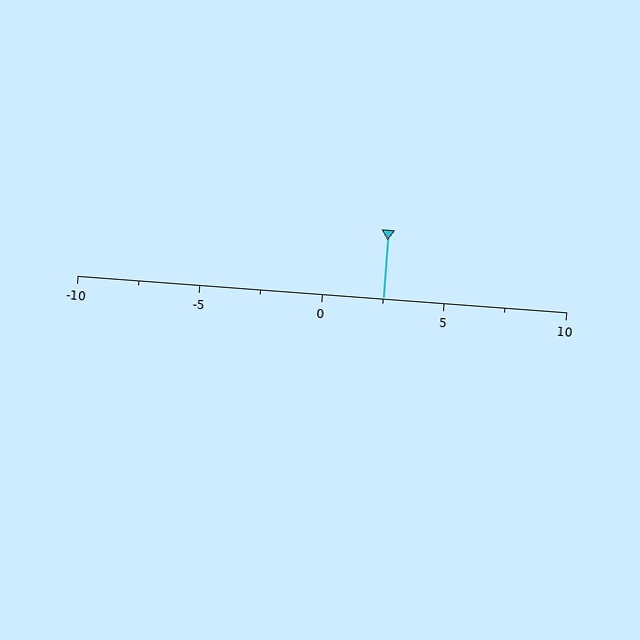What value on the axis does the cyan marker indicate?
The marker indicates approximately 2.5.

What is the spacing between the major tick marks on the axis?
The major ticks are spaced 5 apart.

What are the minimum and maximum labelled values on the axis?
The axis runs from -10 to 10.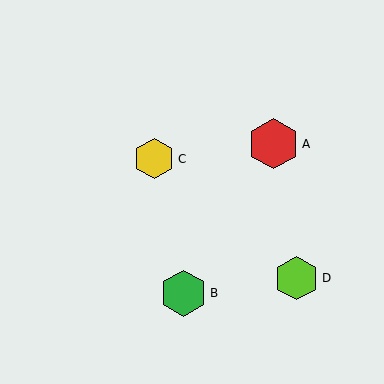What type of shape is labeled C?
Shape C is a yellow hexagon.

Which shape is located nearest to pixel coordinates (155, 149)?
The yellow hexagon (labeled C) at (154, 159) is nearest to that location.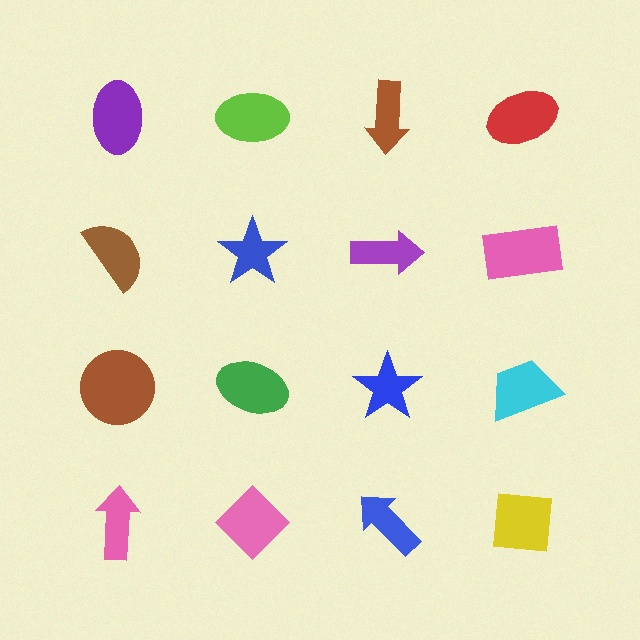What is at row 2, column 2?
A blue star.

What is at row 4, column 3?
A blue arrow.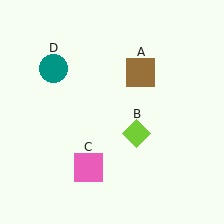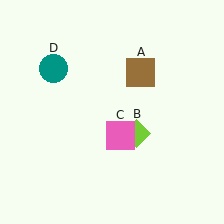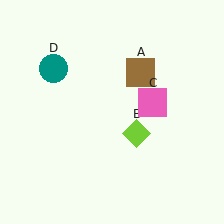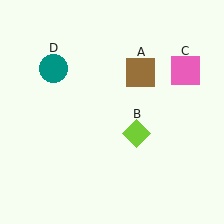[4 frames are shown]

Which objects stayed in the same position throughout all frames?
Brown square (object A) and lime diamond (object B) and teal circle (object D) remained stationary.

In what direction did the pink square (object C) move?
The pink square (object C) moved up and to the right.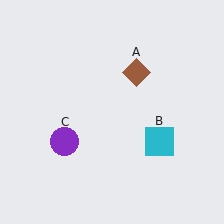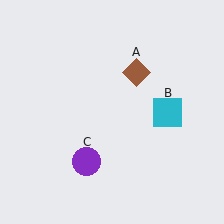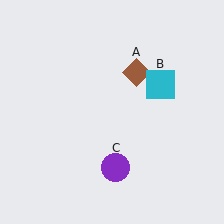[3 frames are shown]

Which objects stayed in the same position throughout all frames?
Brown diamond (object A) remained stationary.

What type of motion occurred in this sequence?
The cyan square (object B), purple circle (object C) rotated counterclockwise around the center of the scene.